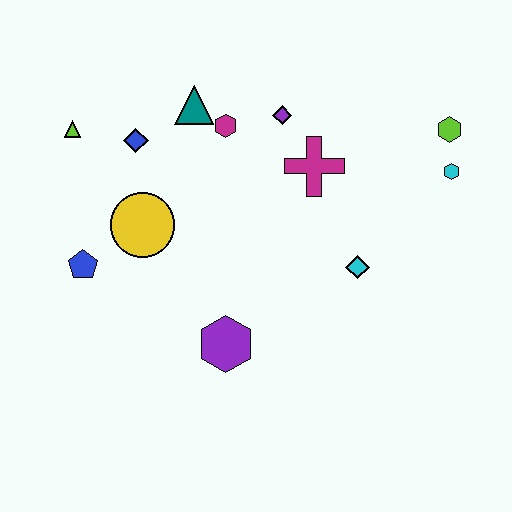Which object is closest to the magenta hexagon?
The teal triangle is closest to the magenta hexagon.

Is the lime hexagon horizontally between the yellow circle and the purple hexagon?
No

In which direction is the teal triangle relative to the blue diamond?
The teal triangle is to the right of the blue diamond.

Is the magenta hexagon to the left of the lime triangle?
No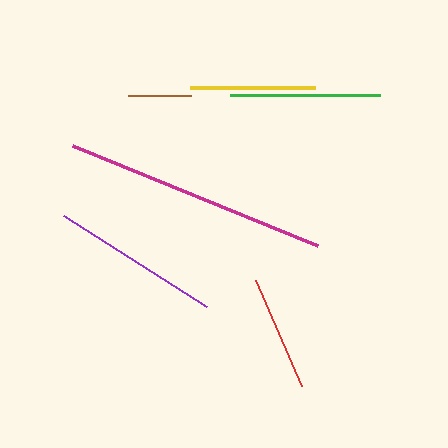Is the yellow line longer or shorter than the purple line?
The purple line is longer than the yellow line.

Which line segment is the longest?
The magenta line is the longest at approximately 265 pixels.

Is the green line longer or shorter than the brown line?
The green line is longer than the brown line.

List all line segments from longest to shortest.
From longest to shortest: magenta, purple, green, yellow, red, brown.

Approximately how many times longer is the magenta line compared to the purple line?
The magenta line is approximately 1.6 times the length of the purple line.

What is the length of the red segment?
The red segment is approximately 116 pixels long.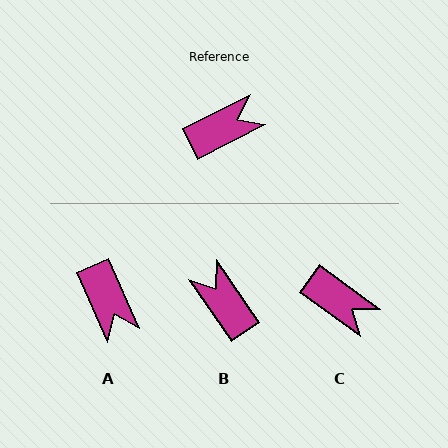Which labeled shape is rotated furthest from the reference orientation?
B, about 98 degrees away.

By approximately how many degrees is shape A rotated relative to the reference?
Approximately 93 degrees clockwise.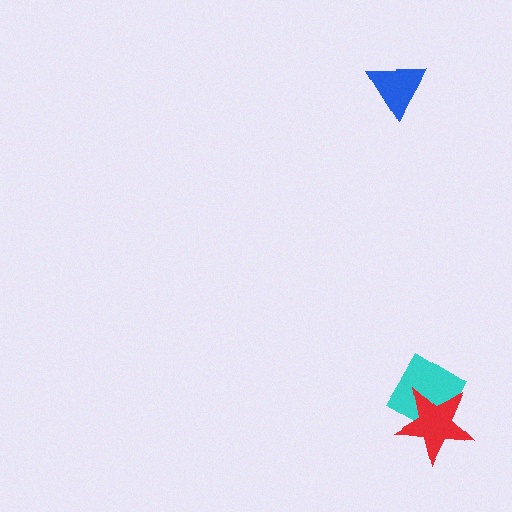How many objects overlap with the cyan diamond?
1 object overlaps with the cyan diamond.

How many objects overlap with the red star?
1 object overlaps with the red star.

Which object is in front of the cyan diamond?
The red star is in front of the cyan diamond.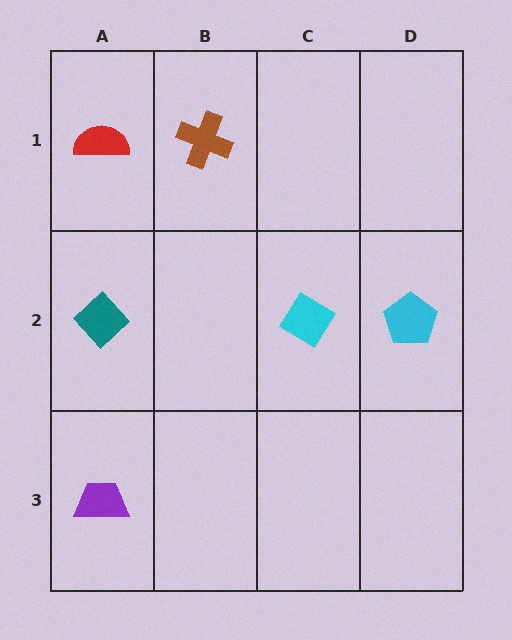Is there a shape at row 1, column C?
No, that cell is empty.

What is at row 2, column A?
A teal diamond.